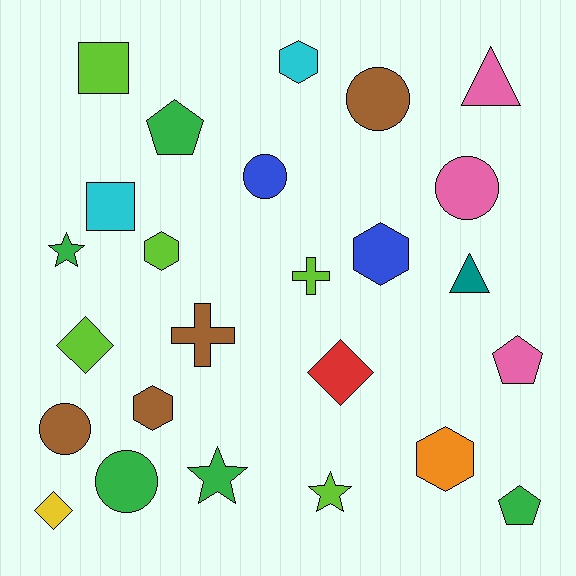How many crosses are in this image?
There are 2 crosses.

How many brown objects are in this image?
There are 4 brown objects.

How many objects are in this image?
There are 25 objects.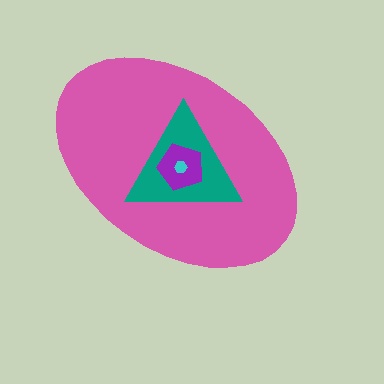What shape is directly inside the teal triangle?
The purple pentagon.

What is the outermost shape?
The pink ellipse.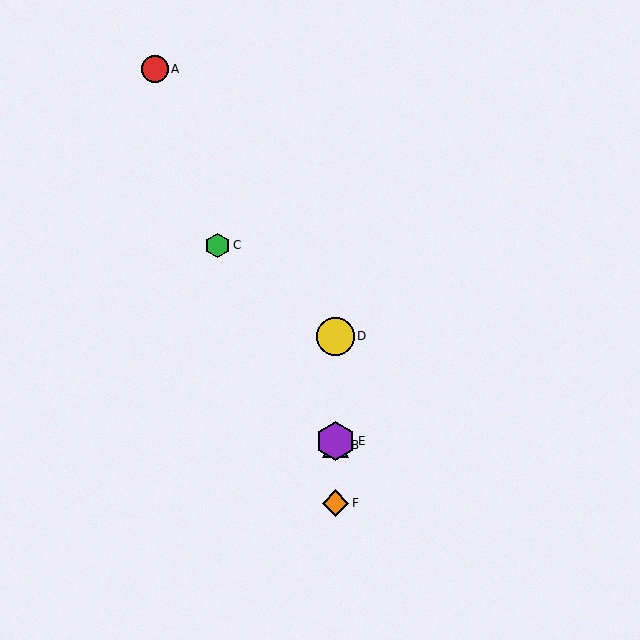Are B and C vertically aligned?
No, B is at x≈335 and C is at x≈217.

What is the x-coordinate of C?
Object C is at x≈217.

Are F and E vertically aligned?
Yes, both are at x≈335.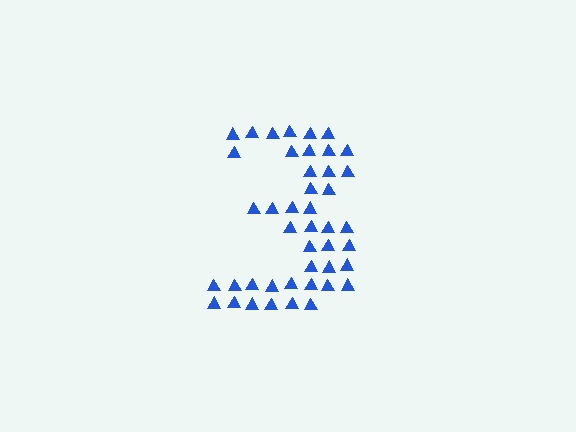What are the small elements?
The small elements are triangles.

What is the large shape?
The large shape is the digit 3.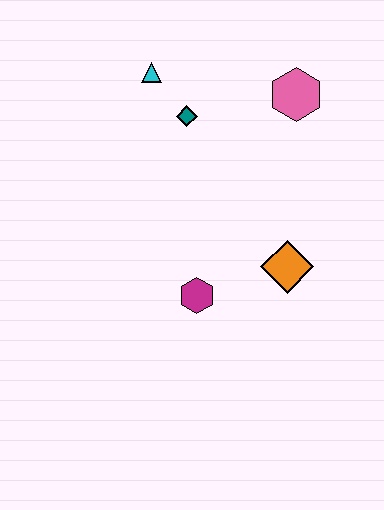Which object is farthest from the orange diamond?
The cyan triangle is farthest from the orange diamond.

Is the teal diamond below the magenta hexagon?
No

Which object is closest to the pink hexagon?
The teal diamond is closest to the pink hexagon.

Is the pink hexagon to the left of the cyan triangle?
No